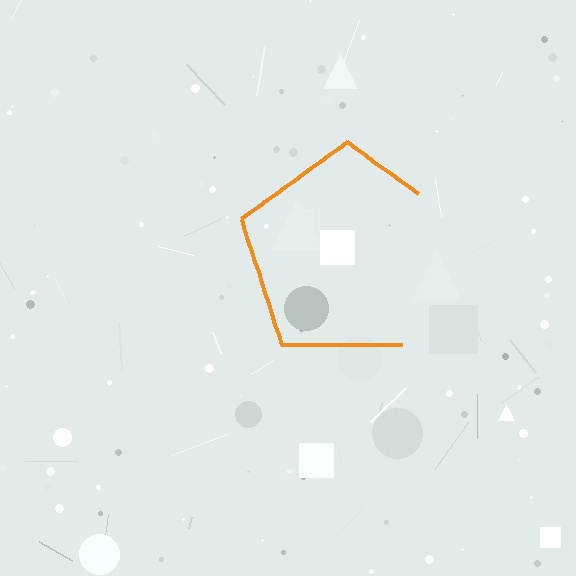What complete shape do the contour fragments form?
The contour fragments form a pentagon.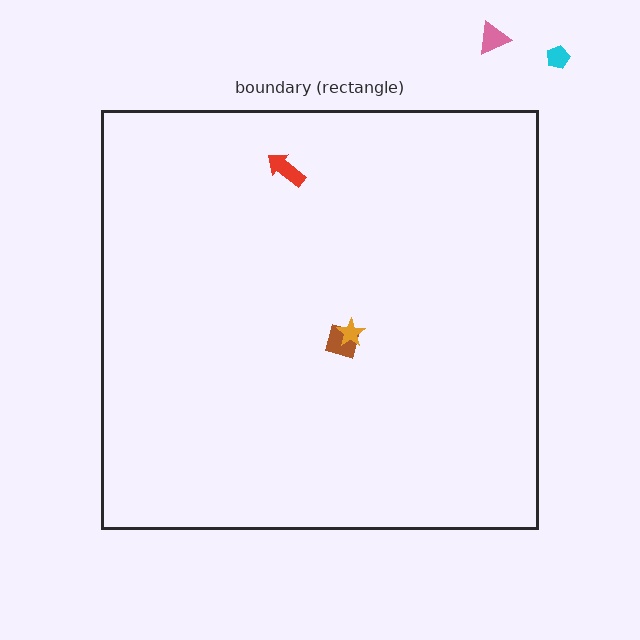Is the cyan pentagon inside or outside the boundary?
Outside.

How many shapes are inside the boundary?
3 inside, 2 outside.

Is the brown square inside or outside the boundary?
Inside.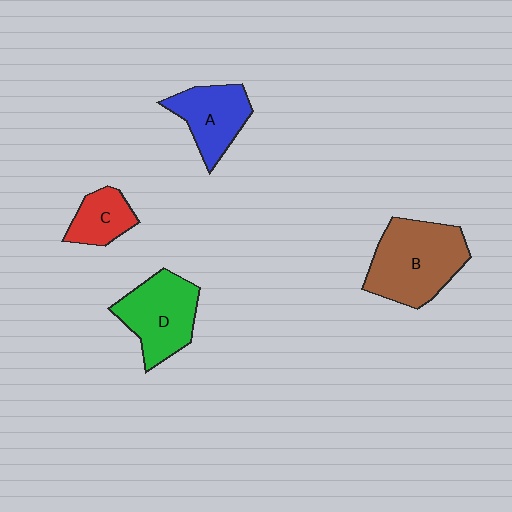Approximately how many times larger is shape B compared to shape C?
Approximately 2.3 times.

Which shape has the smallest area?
Shape C (red).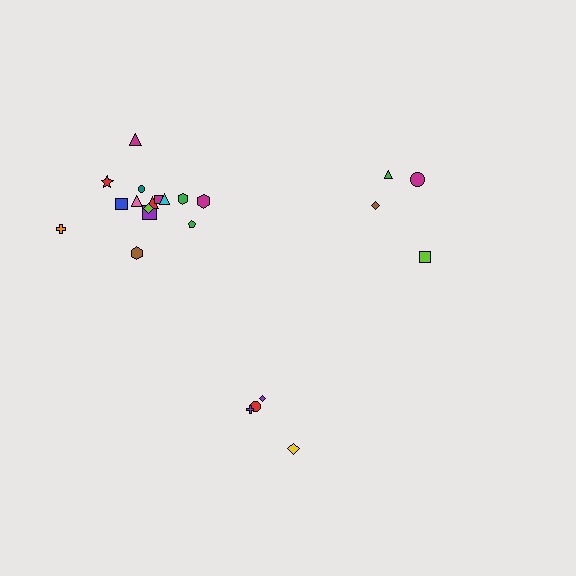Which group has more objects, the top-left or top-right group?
The top-left group.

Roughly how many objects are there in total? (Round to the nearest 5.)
Roughly 25 objects in total.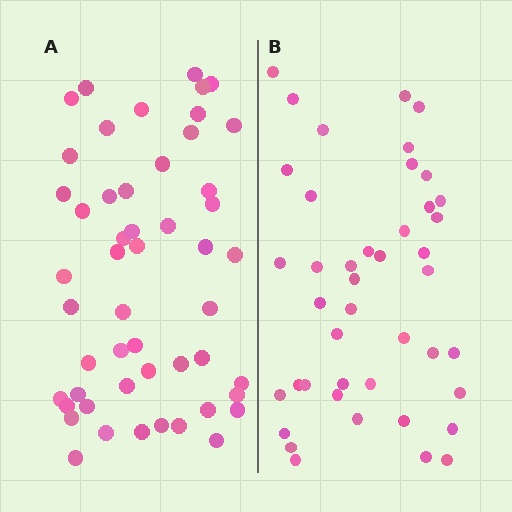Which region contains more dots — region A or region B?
Region A (the left region) has more dots.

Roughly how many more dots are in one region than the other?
Region A has roughly 8 or so more dots than region B.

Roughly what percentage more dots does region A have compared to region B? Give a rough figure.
About 20% more.